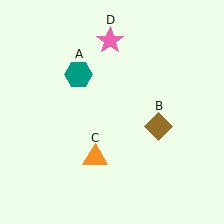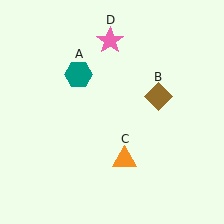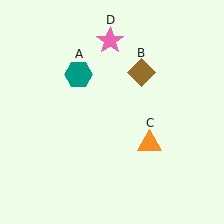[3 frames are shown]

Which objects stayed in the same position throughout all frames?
Teal hexagon (object A) and pink star (object D) remained stationary.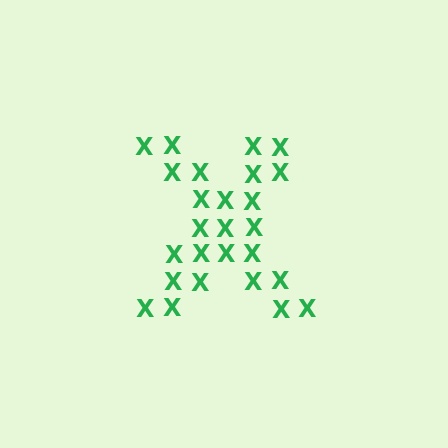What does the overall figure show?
The overall figure shows the letter X.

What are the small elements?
The small elements are letter X's.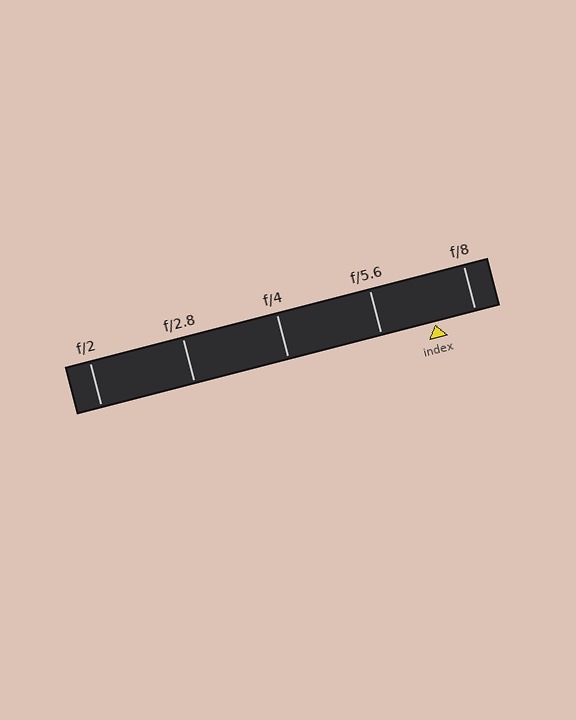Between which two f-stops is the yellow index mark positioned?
The index mark is between f/5.6 and f/8.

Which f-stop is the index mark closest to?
The index mark is closest to f/8.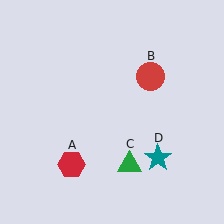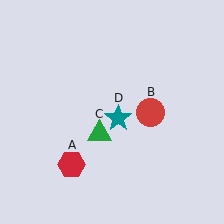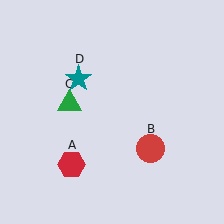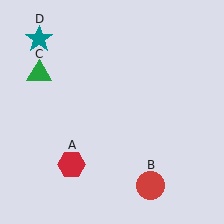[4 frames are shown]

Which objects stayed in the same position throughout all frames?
Red hexagon (object A) remained stationary.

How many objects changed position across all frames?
3 objects changed position: red circle (object B), green triangle (object C), teal star (object D).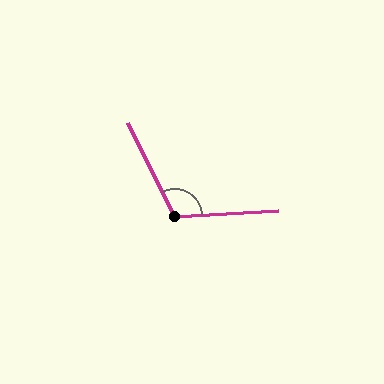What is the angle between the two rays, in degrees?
Approximately 113 degrees.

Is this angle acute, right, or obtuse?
It is obtuse.